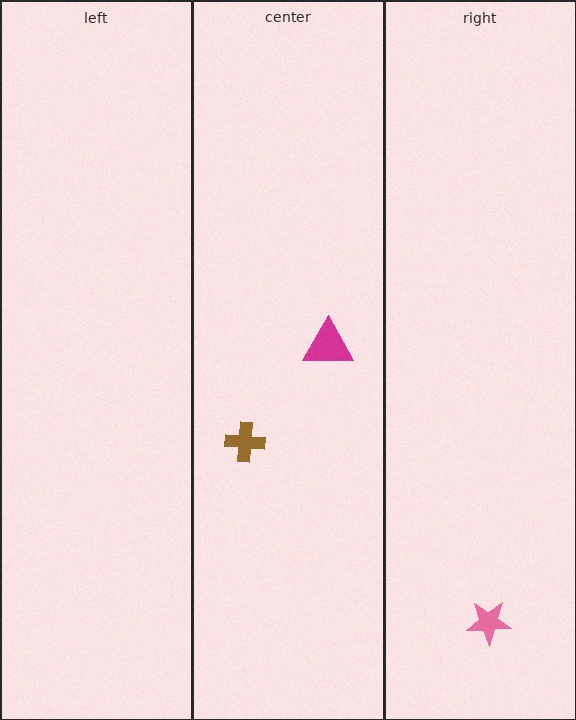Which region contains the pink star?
The right region.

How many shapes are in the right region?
1.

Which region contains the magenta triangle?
The center region.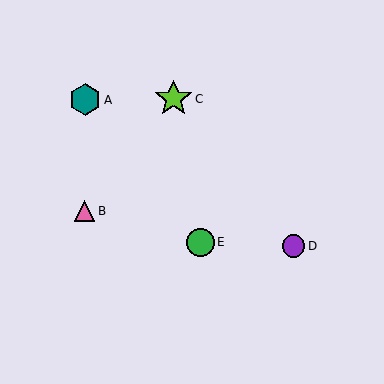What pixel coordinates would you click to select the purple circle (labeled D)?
Click at (293, 246) to select the purple circle D.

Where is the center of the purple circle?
The center of the purple circle is at (293, 246).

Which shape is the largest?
The lime star (labeled C) is the largest.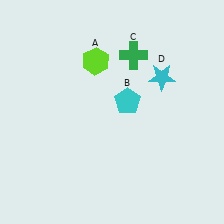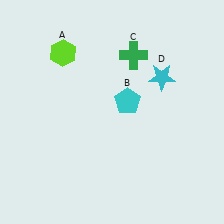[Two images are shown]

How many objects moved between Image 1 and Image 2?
1 object moved between the two images.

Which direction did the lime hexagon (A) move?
The lime hexagon (A) moved left.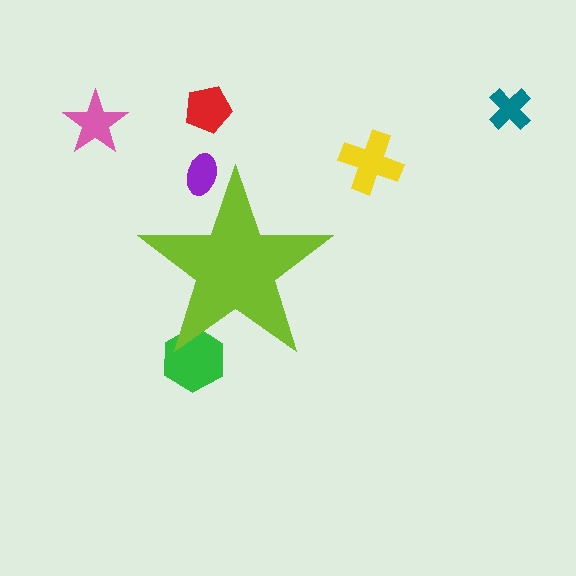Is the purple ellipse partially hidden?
Yes, the purple ellipse is partially hidden behind the lime star.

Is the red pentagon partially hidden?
No, the red pentagon is fully visible.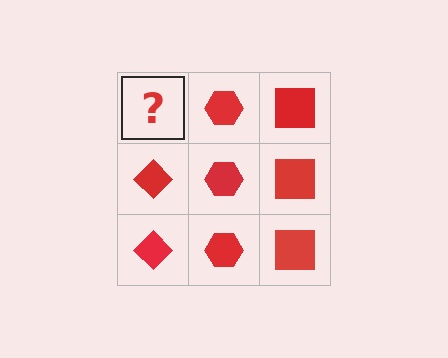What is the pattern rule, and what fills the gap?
The rule is that each column has a consistent shape. The gap should be filled with a red diamond.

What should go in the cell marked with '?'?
The missing cell should contain a red diamond.